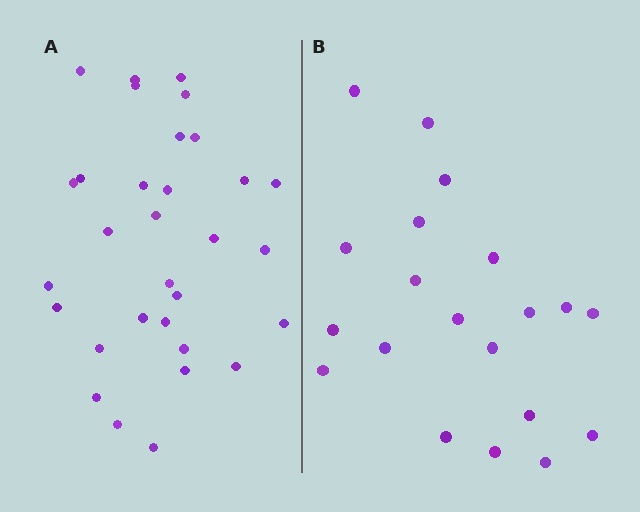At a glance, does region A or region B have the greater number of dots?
Region A (the left region) has more dots.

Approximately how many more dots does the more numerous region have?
Region A has roughly 12 or so more dots than region B.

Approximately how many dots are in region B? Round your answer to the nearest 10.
About 20 dots.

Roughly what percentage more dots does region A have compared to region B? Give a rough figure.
About 55% more.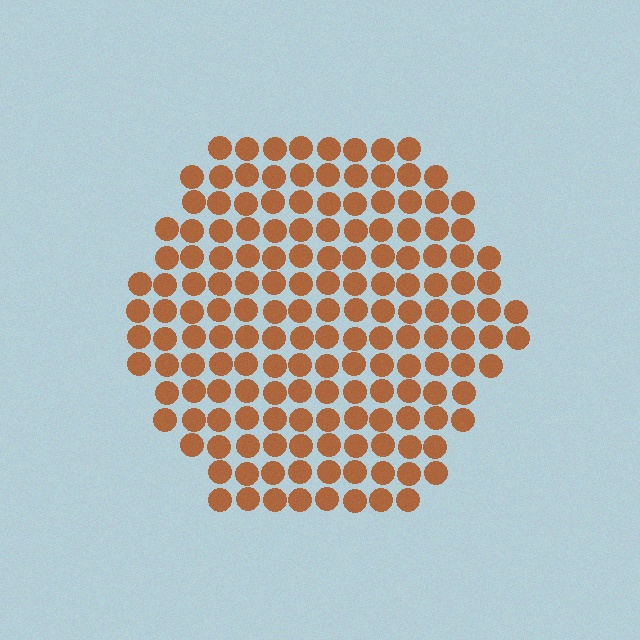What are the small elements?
The small elements are circles.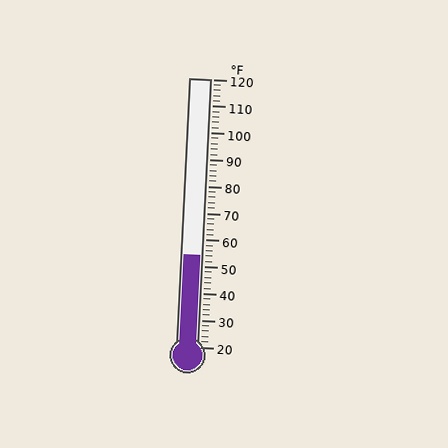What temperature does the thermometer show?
The thermometer shows approximately 54°F.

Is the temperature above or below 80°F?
The temperature is below 80°F.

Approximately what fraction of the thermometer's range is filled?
The thermometer is filled to approximately 35% of its range.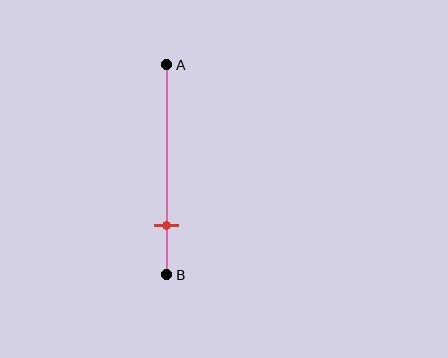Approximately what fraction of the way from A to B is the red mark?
The red mark is approximately 75% of the way from A to B.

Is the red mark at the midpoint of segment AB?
No, the mark is at about 75% from A, not at the 50% midpoint.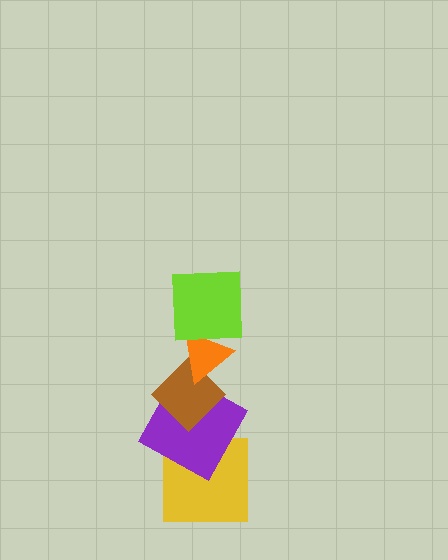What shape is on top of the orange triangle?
The lime square is on top of the orange triangle.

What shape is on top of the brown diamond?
The orange triangle is on top of the brown diamond.